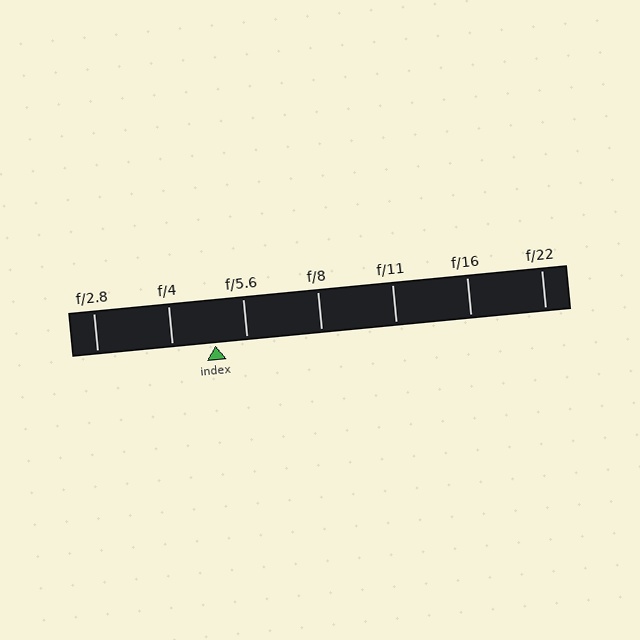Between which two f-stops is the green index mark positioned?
The index mark is between f/4 and f/5.6.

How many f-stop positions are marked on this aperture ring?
There are 7 f-stop positions marked.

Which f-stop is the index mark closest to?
The index mark is closest to f/5.6.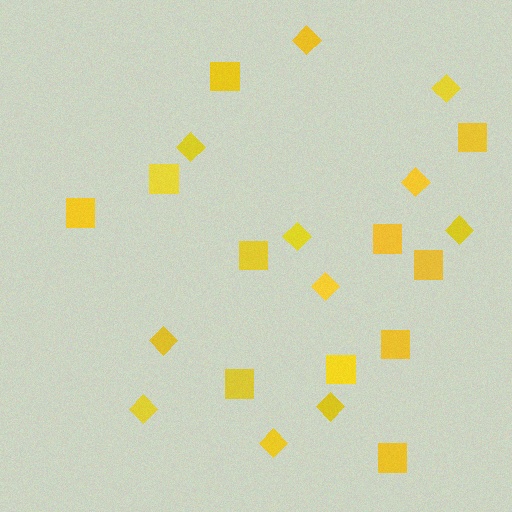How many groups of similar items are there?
There are 2 groups: one group of diamonds (11) and one group of squares (11).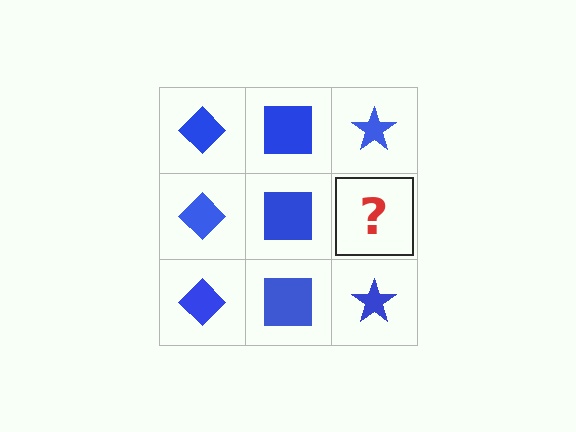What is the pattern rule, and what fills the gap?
The rule is that each column has a consistent shape. The gap should be filled with a blue star.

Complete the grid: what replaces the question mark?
The question mark should be replaced with a blue star.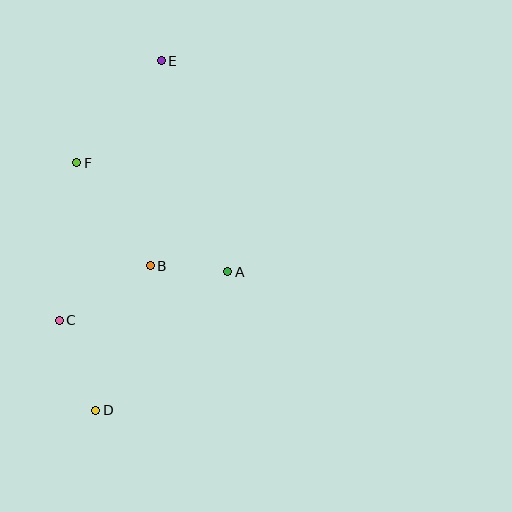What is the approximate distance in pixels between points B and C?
The distance between B and C is approximately 106 pixels.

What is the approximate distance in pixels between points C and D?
The distance between C and D is approximately 97 pixels.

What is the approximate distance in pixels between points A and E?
The distance between A and E is approximately 221 pixels.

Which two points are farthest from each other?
Points D and E are farthest from each other.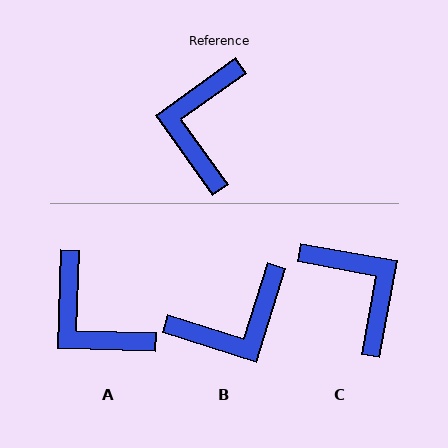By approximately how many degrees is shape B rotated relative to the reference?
Approximately 127 degrees counter-clockwise.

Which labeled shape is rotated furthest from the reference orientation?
C, about 136 degrees away.